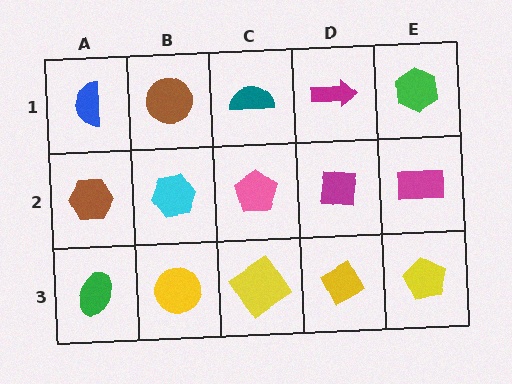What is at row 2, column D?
A magenta square.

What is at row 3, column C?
A yellow diamond.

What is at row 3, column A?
A green ellipse.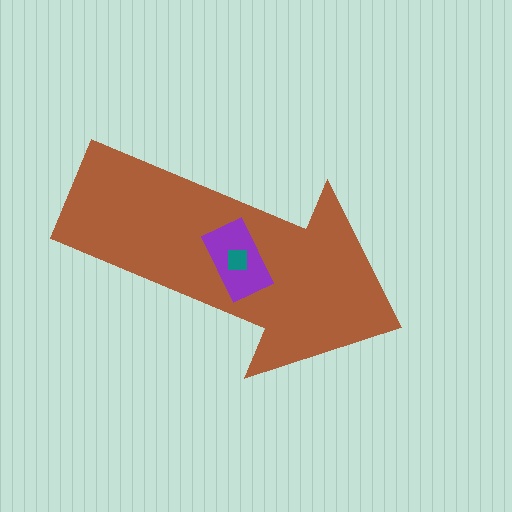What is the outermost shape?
The brown arrow.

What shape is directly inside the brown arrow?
The purple rectangle.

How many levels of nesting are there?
3.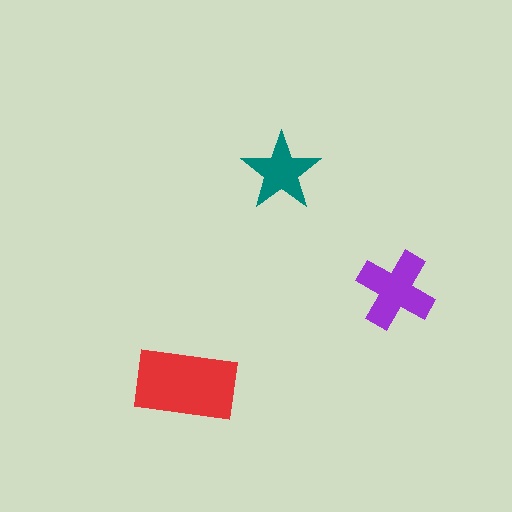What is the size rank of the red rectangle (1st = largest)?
1st.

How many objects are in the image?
There are 3 objects in the image.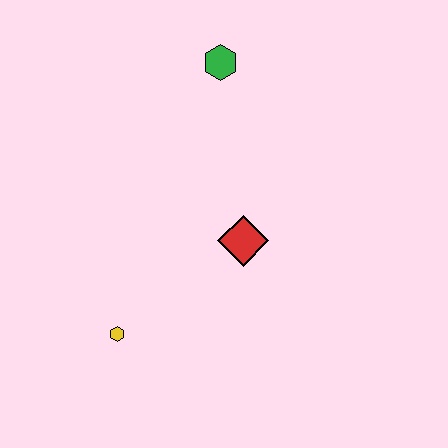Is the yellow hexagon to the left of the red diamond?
Yes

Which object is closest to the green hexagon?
The red diamond is closest to the green hexagon.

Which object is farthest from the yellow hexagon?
The green hexagon is farthest from the yellow hexagon.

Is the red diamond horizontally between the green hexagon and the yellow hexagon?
No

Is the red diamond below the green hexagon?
Yes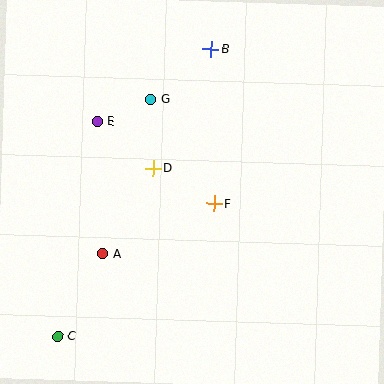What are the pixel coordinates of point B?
Point B is at (211, 49).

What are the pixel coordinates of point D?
Point D is at (153, 168).